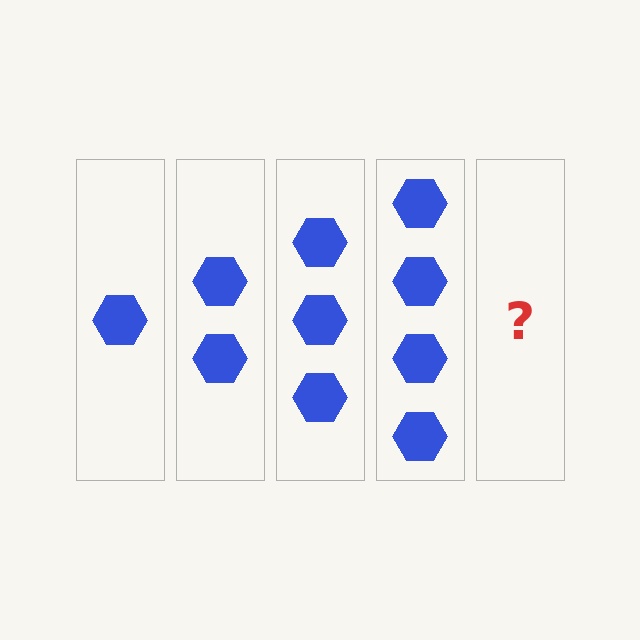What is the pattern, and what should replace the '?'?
The pattern is that each step adds one more hexagon. The '?' should be 5 hexagons.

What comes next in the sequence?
The next element should be 5 hexagons.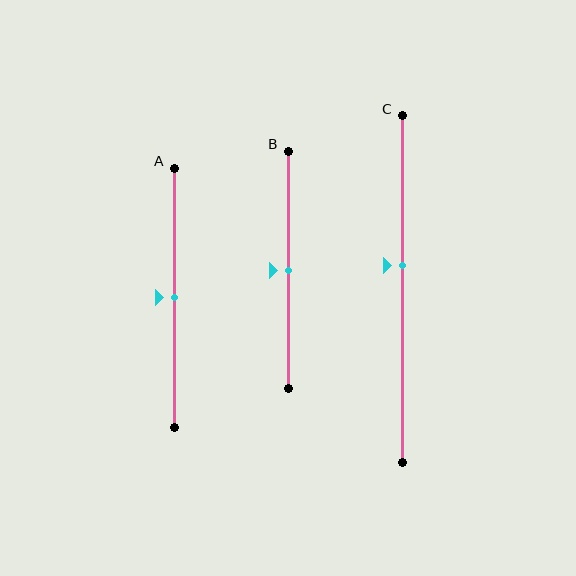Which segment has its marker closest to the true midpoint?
Segment A has its marker closest to the true midpoint.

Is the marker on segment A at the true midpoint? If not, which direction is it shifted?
Yes, the marker on segment A is at the true midpoint.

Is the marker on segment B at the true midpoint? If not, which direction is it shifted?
Yes, the marker on segment B is at the true midpoint.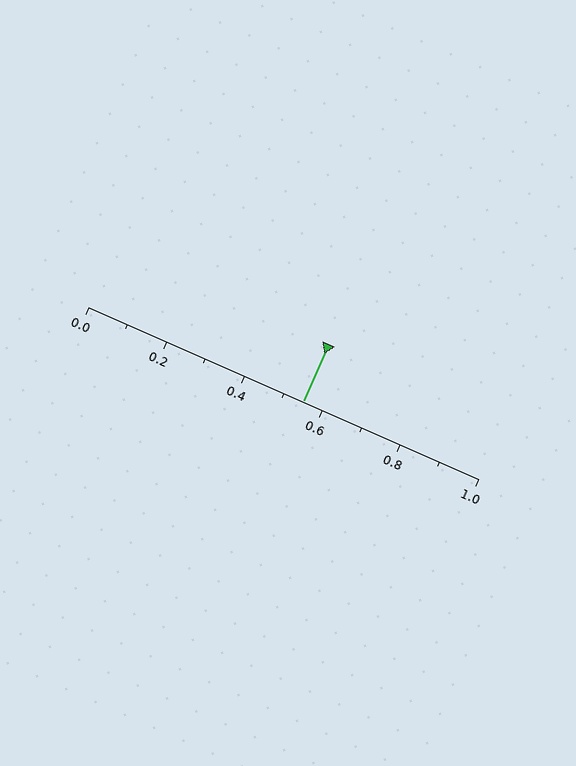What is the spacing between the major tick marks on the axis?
The major ticks are spaced 0.2 apart.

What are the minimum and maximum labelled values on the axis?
The axis runs from 0.0 to 1.0.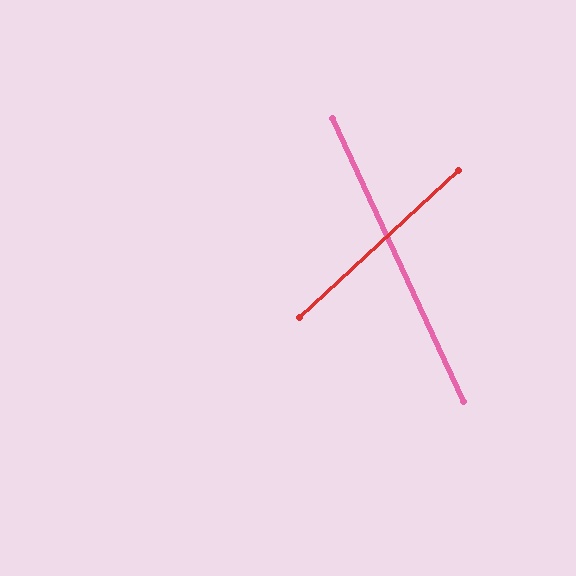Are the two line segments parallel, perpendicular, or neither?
Neither parallel nor perpendicular — they differ by about 72°.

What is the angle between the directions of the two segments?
Approximately 72 degrees.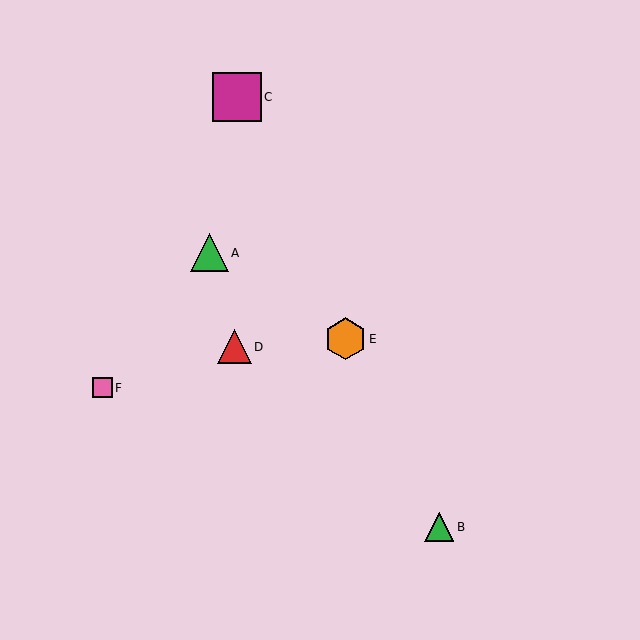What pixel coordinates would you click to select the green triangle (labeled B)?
Click at (439, 527) to select the green triangle B.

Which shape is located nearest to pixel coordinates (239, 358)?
The red triangle (labeled D) at (234, 347) is nearest to that location.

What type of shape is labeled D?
Shape D is a red triangle.